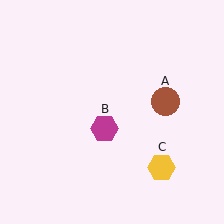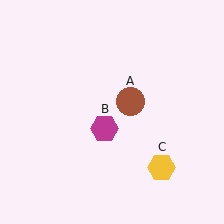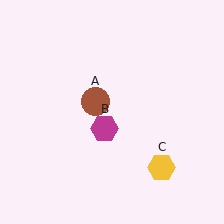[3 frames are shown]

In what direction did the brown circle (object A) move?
The brown circle (object A) moved left.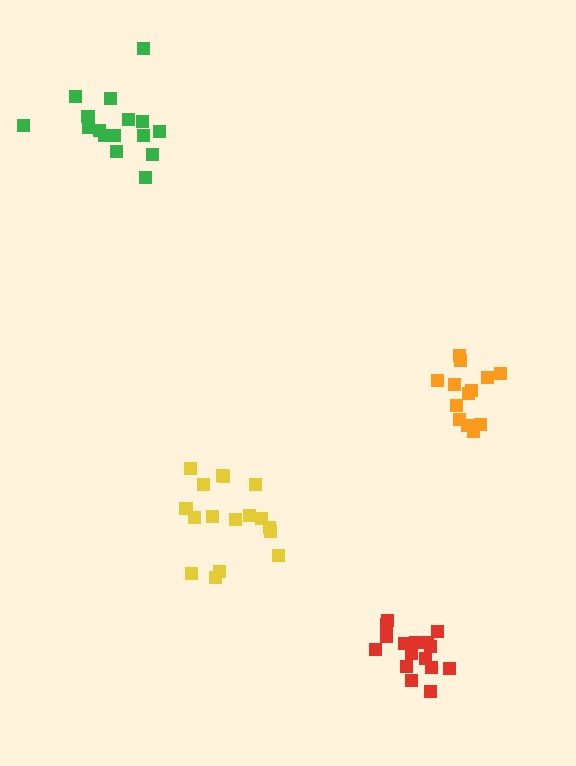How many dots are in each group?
Group 1: 17 dots, Group 2: 17 dots, Group 3: 13 dots, Group 4: 17 dots (64 total).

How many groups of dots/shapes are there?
There are 4 groups.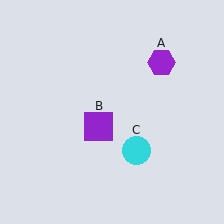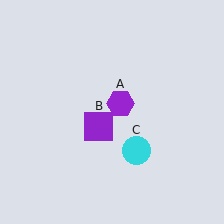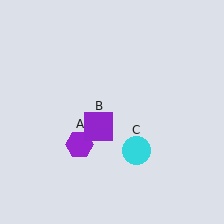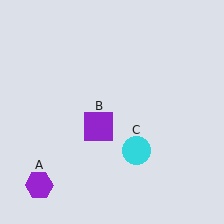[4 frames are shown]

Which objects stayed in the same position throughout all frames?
Purple square (object B) and cyan circle (object C) remained stationary.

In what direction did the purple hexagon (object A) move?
The purple hexagon (object A) moved down and to the left.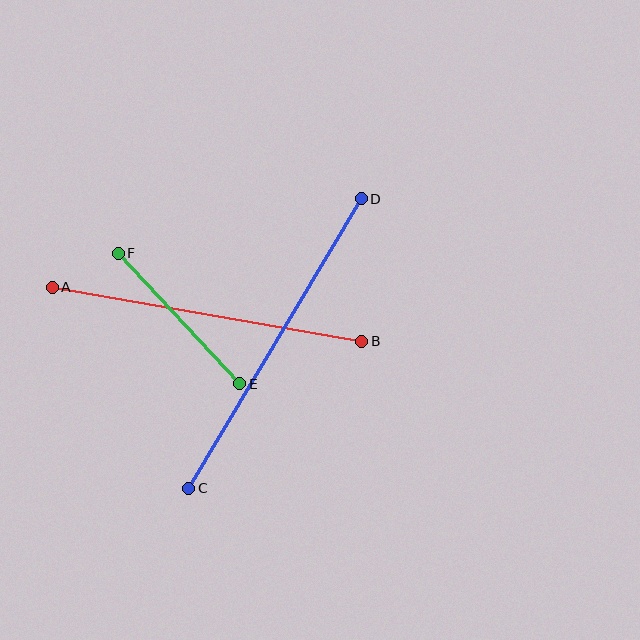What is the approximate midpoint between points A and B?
The midpoint is at approximately (207, 314) pixels.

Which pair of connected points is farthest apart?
Points C and D are farthest apart.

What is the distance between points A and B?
The distance is approximately 314 pixels.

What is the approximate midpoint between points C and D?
The midpoint is at approximately (275, 343) pixels.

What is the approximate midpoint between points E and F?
The midpoint is at approximately (179, 319) pixels.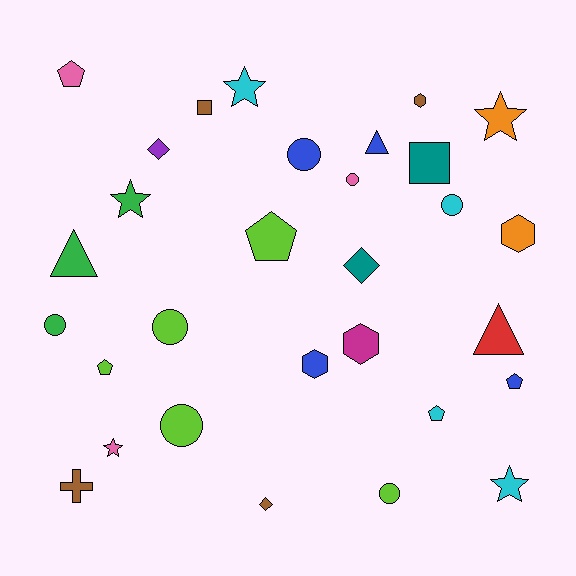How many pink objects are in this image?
There are 3 pink objects.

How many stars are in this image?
There are 5 stars.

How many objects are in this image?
There are 30 objects.